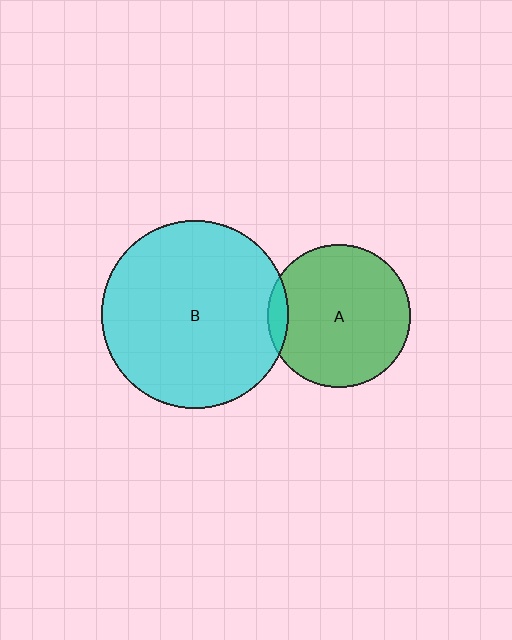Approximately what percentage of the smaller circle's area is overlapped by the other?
Approximately 5%.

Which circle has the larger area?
Circle B (cyan).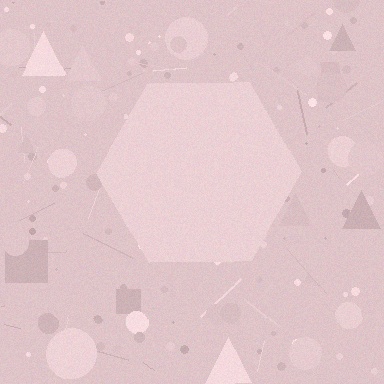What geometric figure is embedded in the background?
A hexagon is embedded in the background.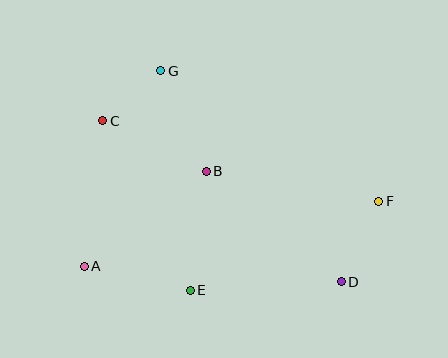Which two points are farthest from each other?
Points A and F are farthest from each other.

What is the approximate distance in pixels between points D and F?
The distance between D and F is approximately 89 pixels.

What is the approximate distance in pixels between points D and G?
The distance between D and G is approximately 277 pixels.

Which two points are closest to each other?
Points C and G are closest to each other.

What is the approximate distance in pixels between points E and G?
The distance between E and G is approximately 221 pixels.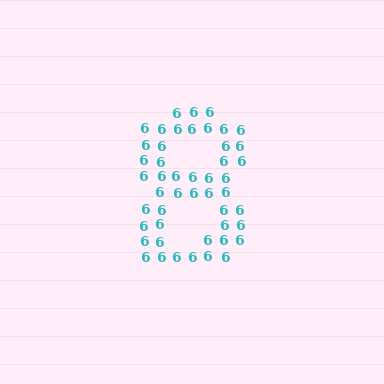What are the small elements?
The small elements are digit 6's.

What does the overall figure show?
The overall figure shows the digit 8.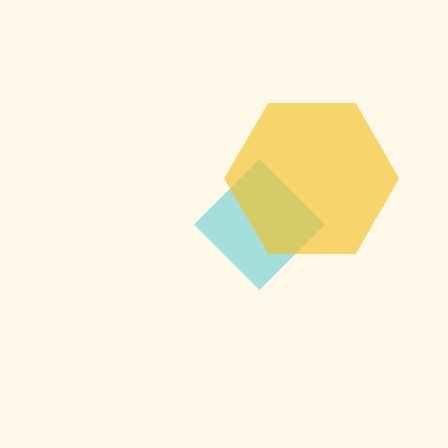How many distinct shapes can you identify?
There are 2 distinct shapes: a cyan diamond, a yellow hexagon.